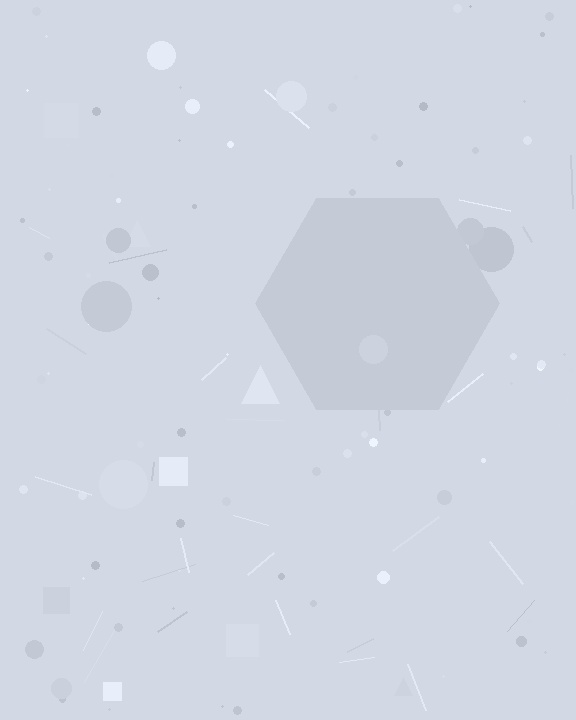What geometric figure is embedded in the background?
A hexagon is embedded in the background.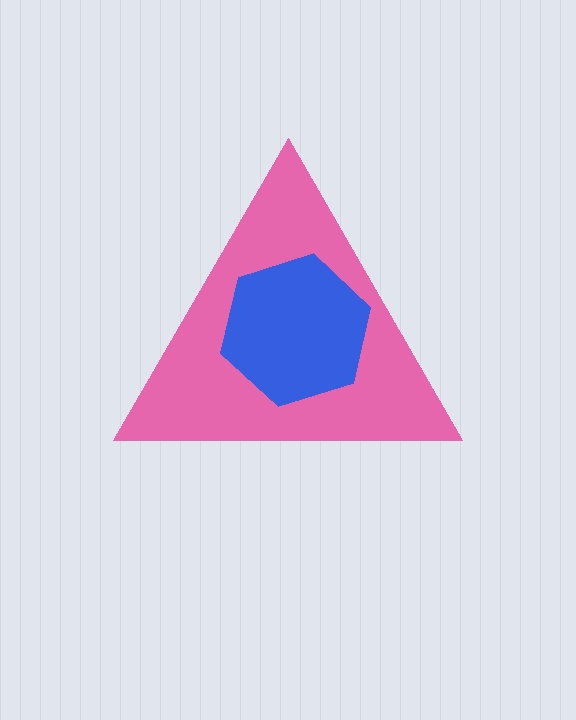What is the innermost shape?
The blue hexagon.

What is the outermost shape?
The pink triangle.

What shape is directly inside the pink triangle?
The blue hexagon.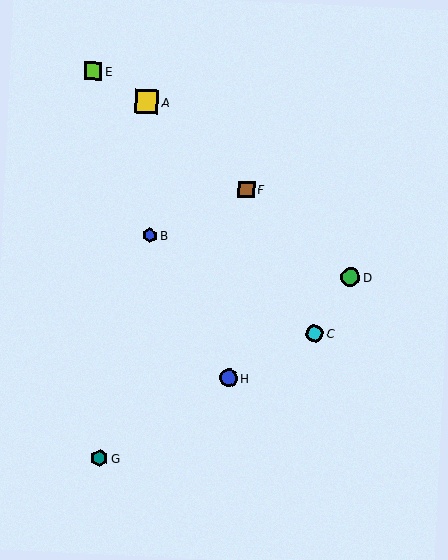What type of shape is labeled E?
Shape E is a lime square.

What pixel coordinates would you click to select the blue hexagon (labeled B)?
Click at (150, 235) to select the blue hexagon B.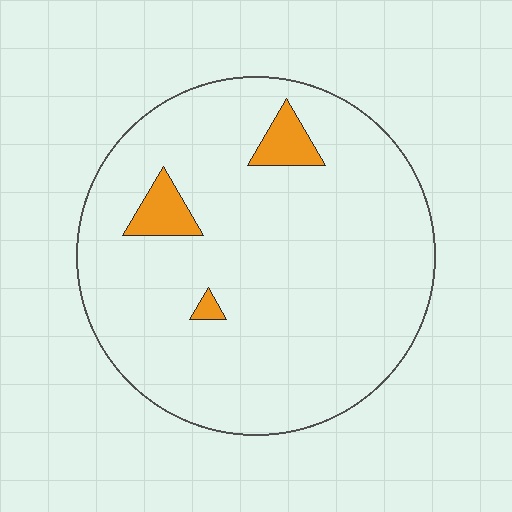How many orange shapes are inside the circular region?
3.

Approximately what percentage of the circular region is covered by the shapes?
Approximately 5%.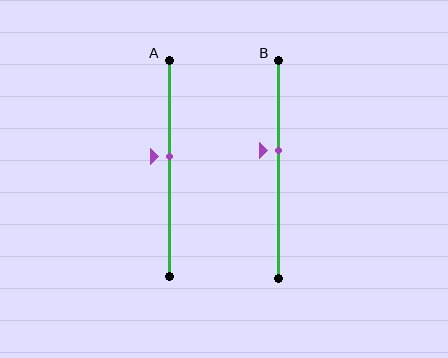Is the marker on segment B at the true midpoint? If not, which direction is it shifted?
No, the marker on segment B is shifted upward by about 9% of the segment length.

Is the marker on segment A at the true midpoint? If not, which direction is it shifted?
No, the marker on segment A is shifted upward by about 5% of the segment length.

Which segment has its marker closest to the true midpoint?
Segment A has its marker closest to the true midpoint.